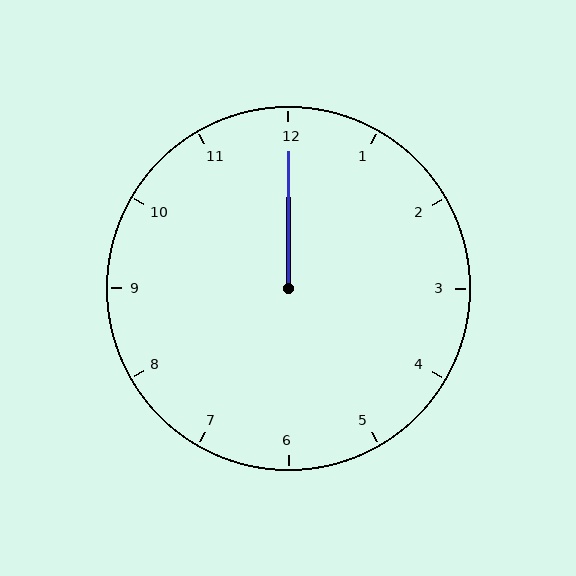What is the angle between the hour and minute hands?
Approximately 0 degrees.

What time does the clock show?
12:00.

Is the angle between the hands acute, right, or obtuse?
It is acute.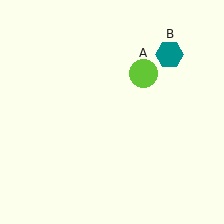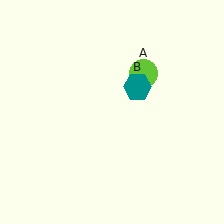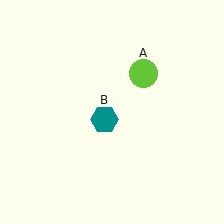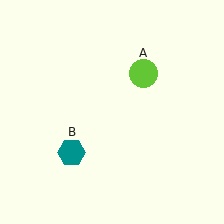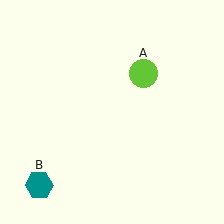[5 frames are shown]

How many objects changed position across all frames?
1 object changed position: teal hexagon (object B).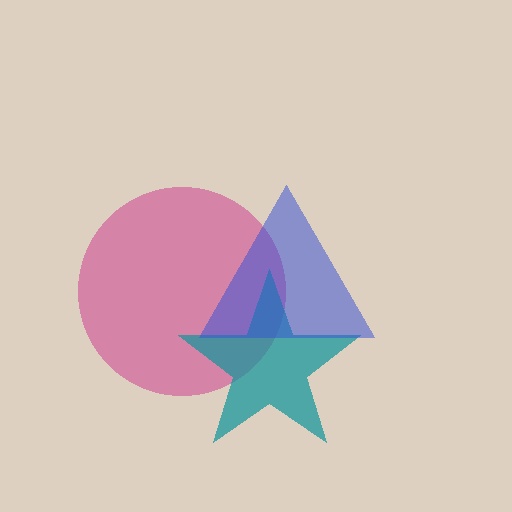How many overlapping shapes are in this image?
There are 3 overlapping shapes in the image.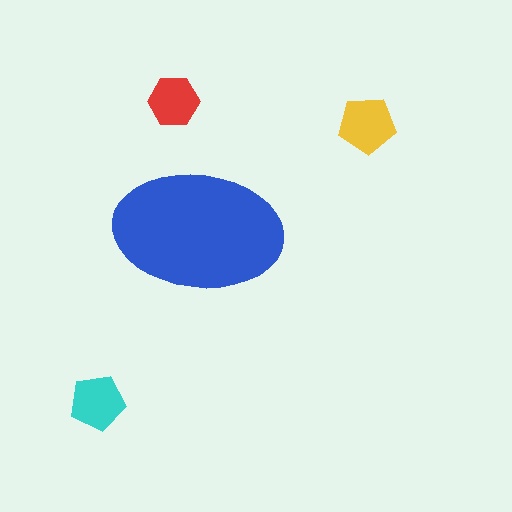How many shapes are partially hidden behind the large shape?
0 shapes are partially hidden.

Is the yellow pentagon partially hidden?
No, the yellow pentagon is fully visible.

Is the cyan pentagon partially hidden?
No, the cyan pentagon is fully visible.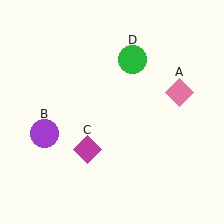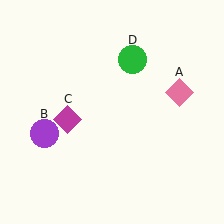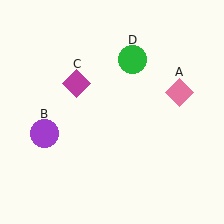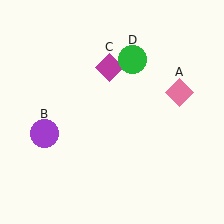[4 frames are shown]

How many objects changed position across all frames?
1 object changed position: magenta diamond (object C).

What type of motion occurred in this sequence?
The magenta diamond (object C) rotated clockwise around the center of the scene.